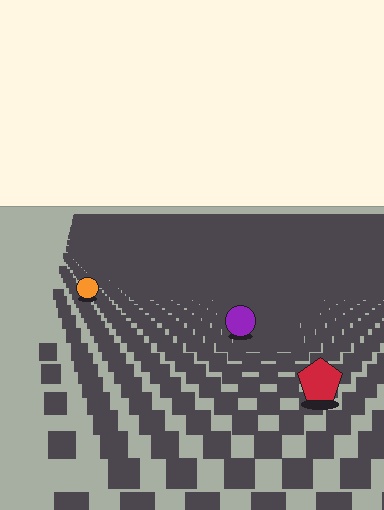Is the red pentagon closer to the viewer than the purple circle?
Yes. The red pentagon is closer — you can tell from the texture gradient: the ground texture is coarser near it.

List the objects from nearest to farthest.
From nearest to farthest: the red pentagon, the purple circle, the orange circle.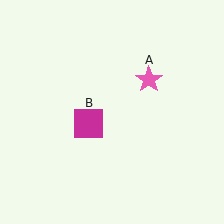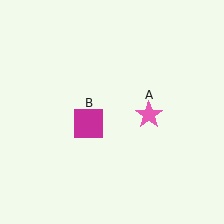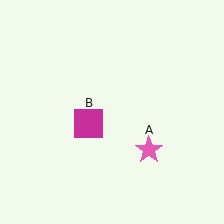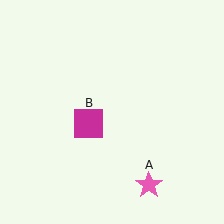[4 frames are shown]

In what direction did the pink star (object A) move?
The pink star (object A) moved down.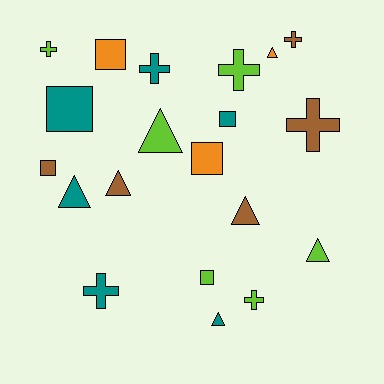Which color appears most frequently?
Lime, with 6 objects.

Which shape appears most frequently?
Triangle, with 7 objects.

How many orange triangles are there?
There is 1 orange triangle.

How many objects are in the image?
There are 20 objects.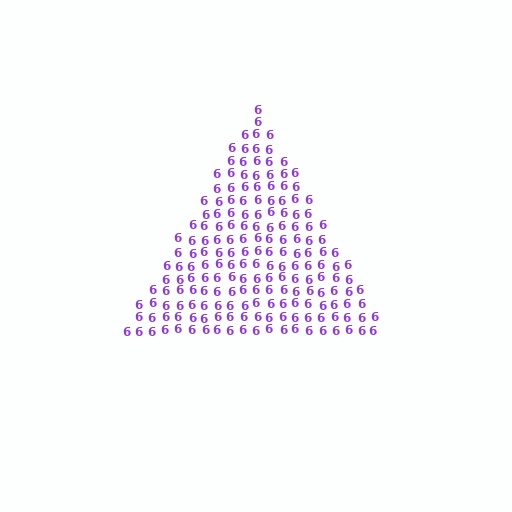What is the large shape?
The large shape is a triangle.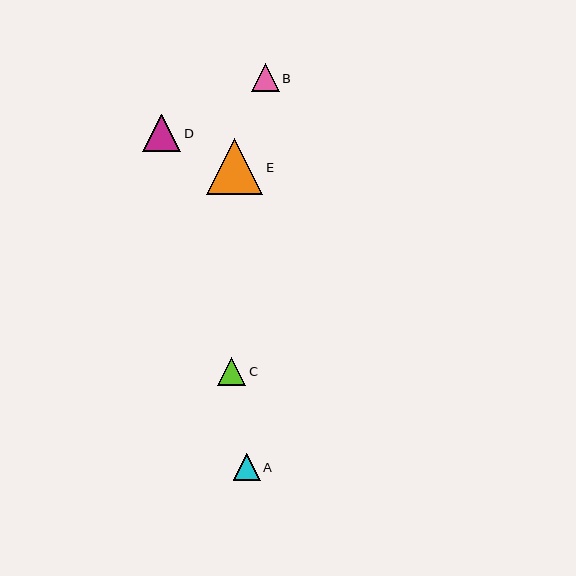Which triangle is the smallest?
Triangle A is the smallest with a size of approximately 27 pixels.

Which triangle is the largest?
Triangle E is the largest with a size of approximately 56 pixels.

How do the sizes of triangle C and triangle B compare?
Triangle C and triangle B are approximately the same size.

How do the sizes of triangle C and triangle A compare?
Triangle C and triangle A are approximately the same size.